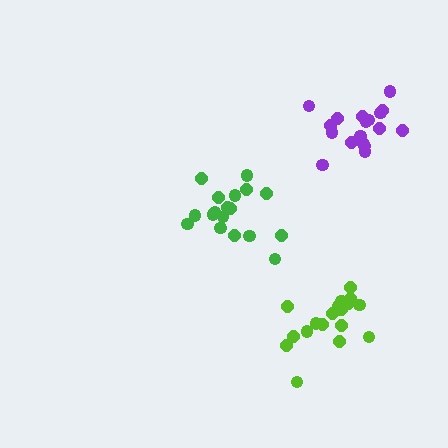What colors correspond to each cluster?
The clusters are colored: green, purple, lime.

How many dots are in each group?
Group 1: 18 dots, Group 2: 18 dots, Group 3: 18 dots (54 total).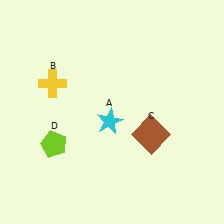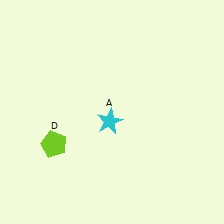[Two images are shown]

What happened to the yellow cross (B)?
The yellow cross (B) was removed in Image 2. It was in the top-left area of Image 1.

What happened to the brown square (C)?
The brown square (C) was removed in Image 2. It was in the bottom-right area of Image 1.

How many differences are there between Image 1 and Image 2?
There are 2 differences between the two images.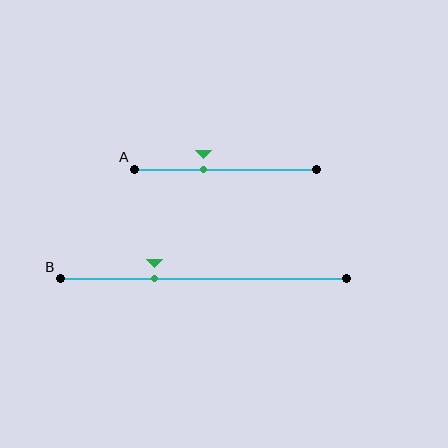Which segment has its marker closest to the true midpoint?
Segment A has its marker closest to the true midpoint.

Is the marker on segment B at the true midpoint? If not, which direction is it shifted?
No, the marker on segment B is shifted to the left by about 17% of the segment length.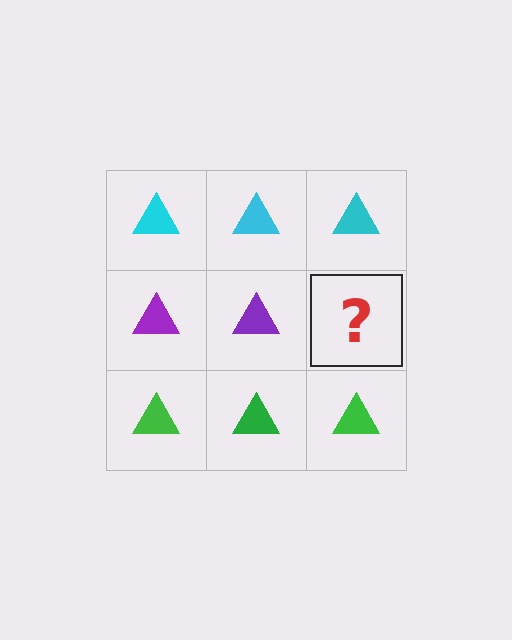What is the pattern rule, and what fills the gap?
The rule is that each row has a consistent color. The gap should be filled with a purple triangle.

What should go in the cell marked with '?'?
The missing cell should contain a purple triangle.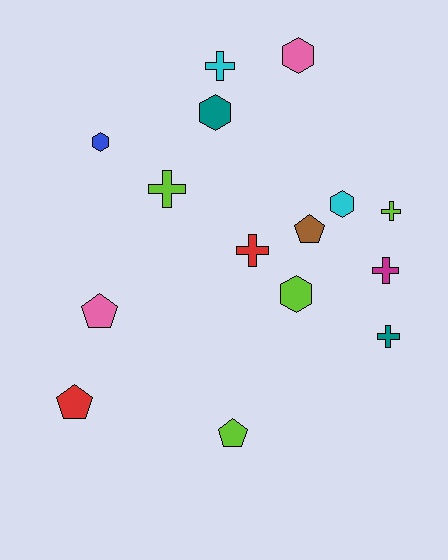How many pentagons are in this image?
There are 4 pentagons.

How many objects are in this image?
There are 15 objects.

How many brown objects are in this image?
There is 1 brown object.